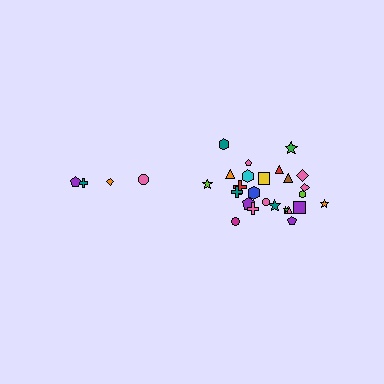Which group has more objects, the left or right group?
The right group.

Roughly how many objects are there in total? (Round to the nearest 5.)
Roughly 30 objects in total.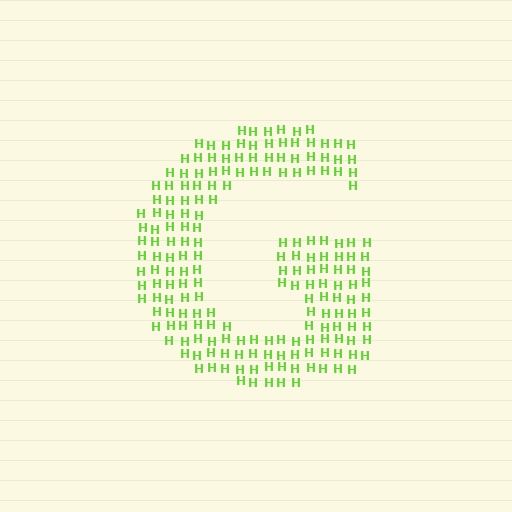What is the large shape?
The large shape is the letter G.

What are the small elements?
The small elements are letter H's.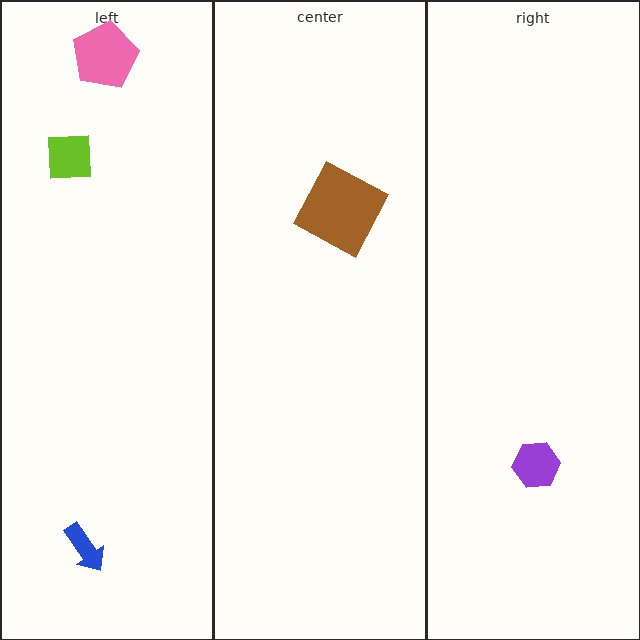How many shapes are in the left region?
3.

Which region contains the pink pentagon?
The left region.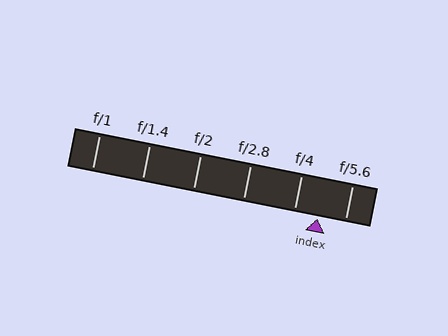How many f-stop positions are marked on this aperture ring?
There are 6 f-stop positions marked.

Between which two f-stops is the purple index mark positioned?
The index mark is between f/4 and f/5.6.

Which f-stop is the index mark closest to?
The index mark is closest to f/4.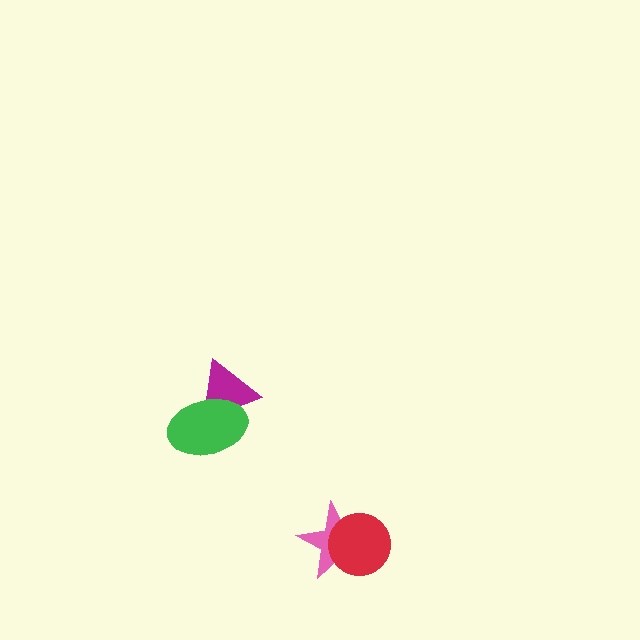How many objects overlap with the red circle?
1 object overlaps with the red circle.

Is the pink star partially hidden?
Yes, it is partially covered by another shape.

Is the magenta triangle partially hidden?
Yes, it is partially covered by another shape.